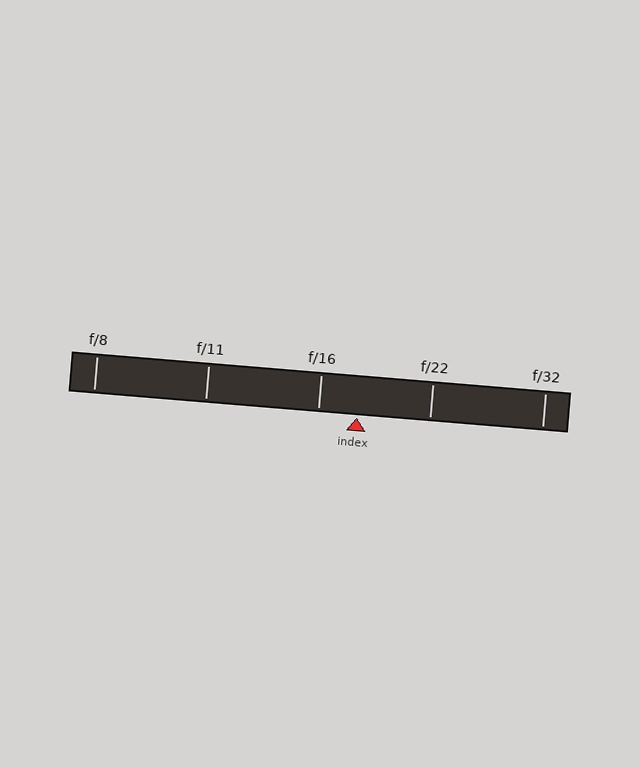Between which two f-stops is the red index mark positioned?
The index mark is between f/16 and f/22.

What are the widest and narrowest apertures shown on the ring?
The widest aperture shown is f/8 and the narrowest is f/32.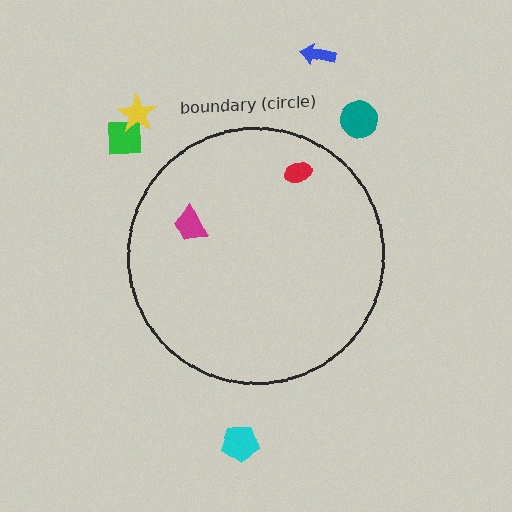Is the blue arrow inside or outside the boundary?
Outside.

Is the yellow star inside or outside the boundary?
Outside.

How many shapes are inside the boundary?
2 inside, 5 outside.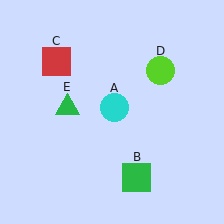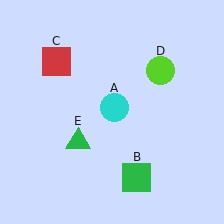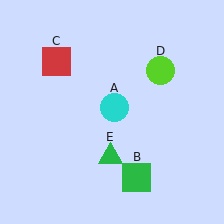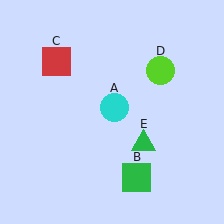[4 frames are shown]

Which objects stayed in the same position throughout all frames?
Cyan circle (object A) and green square (object B) and red square (object C) and lime circle (object D) remained stationary.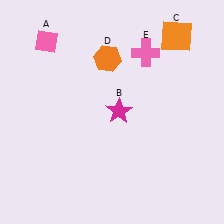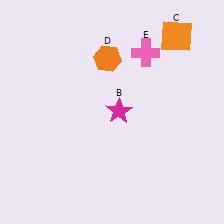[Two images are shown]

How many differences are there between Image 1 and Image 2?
There is 1 difference between the two images.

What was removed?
The pink diamond (A) was removed in Image 2.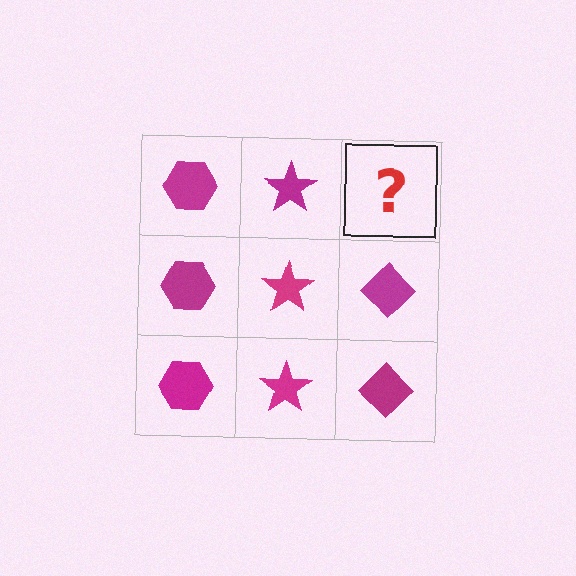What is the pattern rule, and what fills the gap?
The rule is that each column has a consistent shape. The gap should be filled with a magenta diamond.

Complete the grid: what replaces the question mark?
The question mark should be replaced with a magenta diamond.